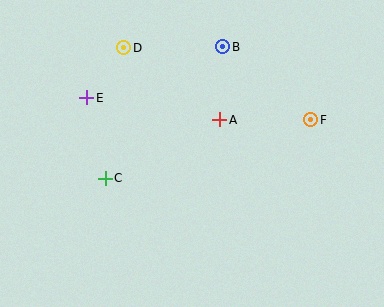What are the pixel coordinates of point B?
Point B is at (223, 47).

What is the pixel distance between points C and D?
The distance between C and D is 132 pixels.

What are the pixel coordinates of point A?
Point A is at (220, 120).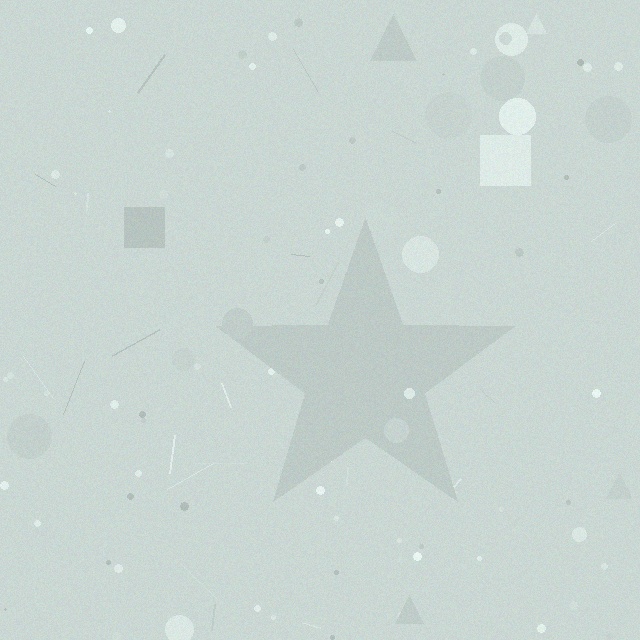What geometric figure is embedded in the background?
A star is embedded in the background.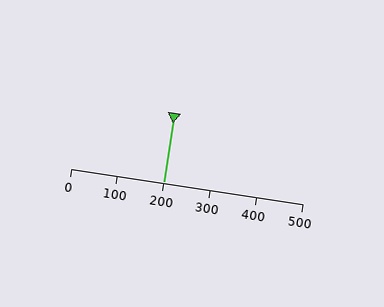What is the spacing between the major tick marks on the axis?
The major ticks are spaced 100 apart.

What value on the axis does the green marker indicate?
The marker indicates approximately 200.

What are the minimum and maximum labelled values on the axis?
The axis runs from 0 to 500.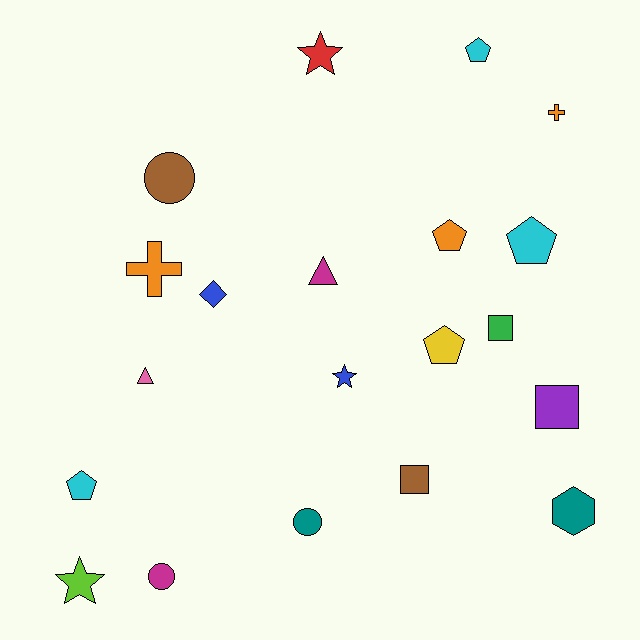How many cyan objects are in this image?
There are 3 cyan objects.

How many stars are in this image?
There are 3 stars.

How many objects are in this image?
There are 20 objects.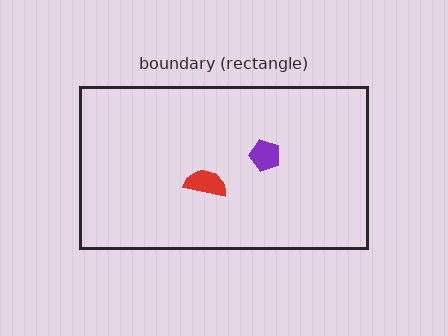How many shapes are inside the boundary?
2 inside, 0 outside.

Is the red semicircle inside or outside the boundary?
Inside.